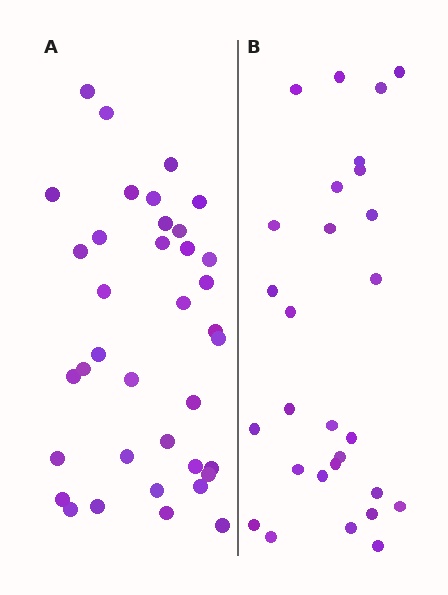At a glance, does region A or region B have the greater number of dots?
Region A (the left region) has more dots.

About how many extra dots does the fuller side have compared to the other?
Region A has roughly 8 or so more dots than region B.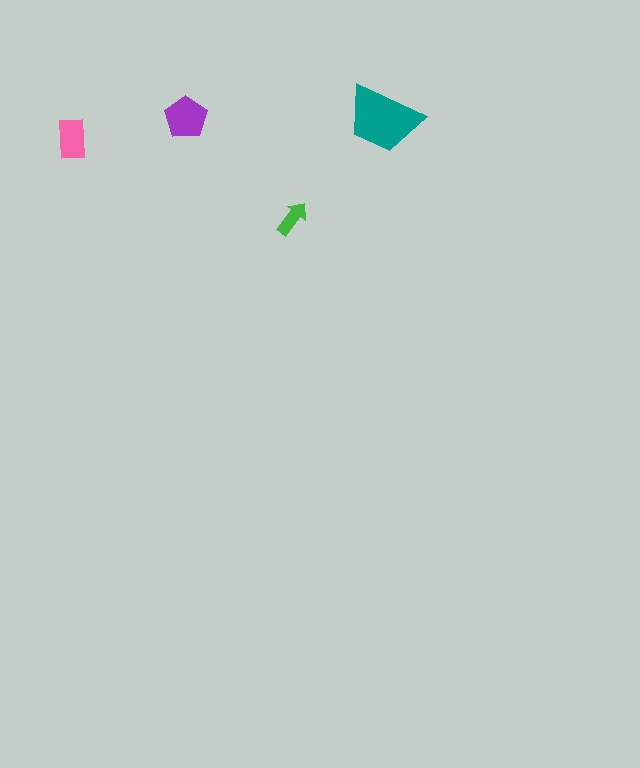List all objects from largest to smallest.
The teal trapezoid, the purple pentagon, the pink rectangle, the green arrow.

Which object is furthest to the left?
The pink rectangle is leftmost.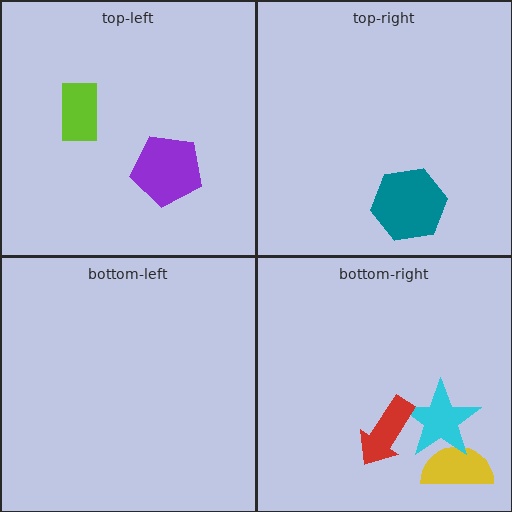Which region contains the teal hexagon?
The top-right region.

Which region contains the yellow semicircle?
The bottom-right region.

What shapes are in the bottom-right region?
The yellow semicircle, the cyan star, the red arrow.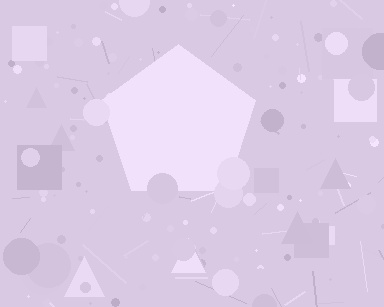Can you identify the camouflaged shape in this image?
The camouflaged shape is a pentagon.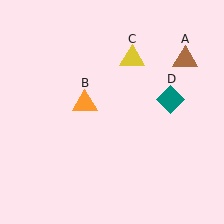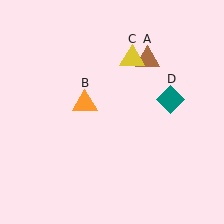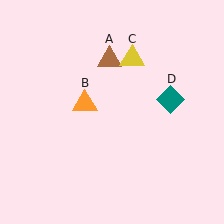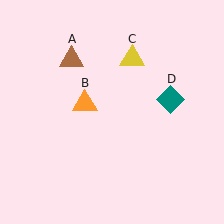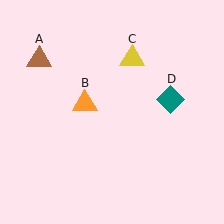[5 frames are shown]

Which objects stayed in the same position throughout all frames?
Orange triangle (object B) and yellow triangle (object C) and teal diamond (object D) remained stationary.